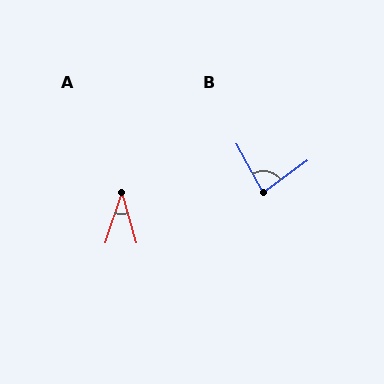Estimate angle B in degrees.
Approximately 82 degrees.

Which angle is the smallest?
A, at approximately 34 degrees.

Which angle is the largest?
B, at approximately 82 degrees.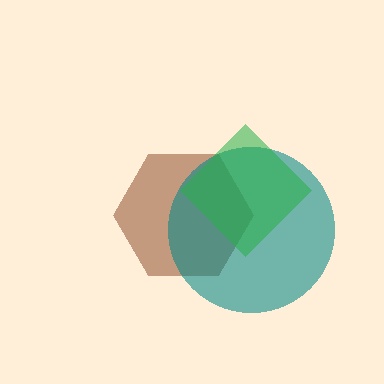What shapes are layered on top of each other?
The layered shapes are: a brown hexagon, a teal circle, a green diamond.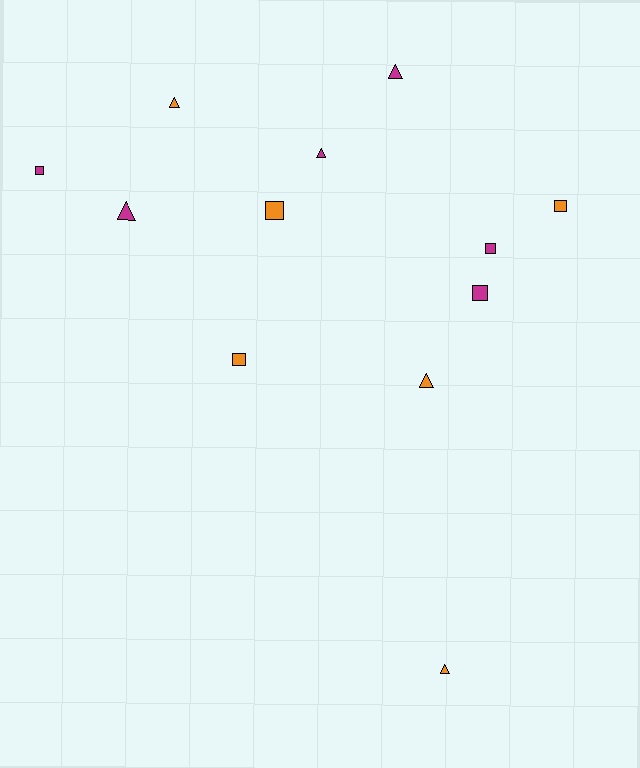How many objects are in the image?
There are 12 objects.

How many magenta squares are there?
There are 3 magenta squares.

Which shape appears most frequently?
Triangle, with 6 objects.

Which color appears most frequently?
Magenta, with 6 objects.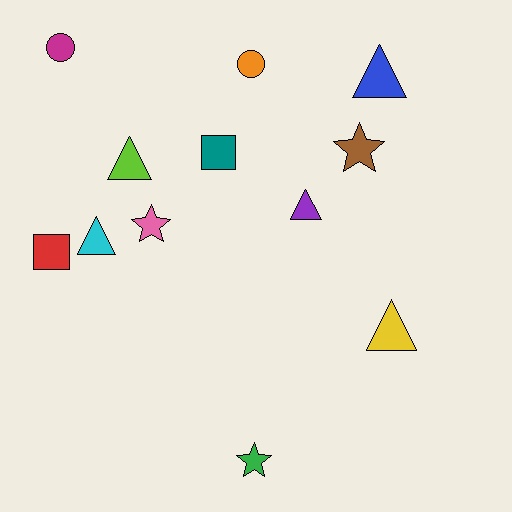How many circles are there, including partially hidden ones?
There are 2 circles.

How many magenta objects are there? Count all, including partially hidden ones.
There is 1 magenta object.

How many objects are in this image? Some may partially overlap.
There are 12 objects.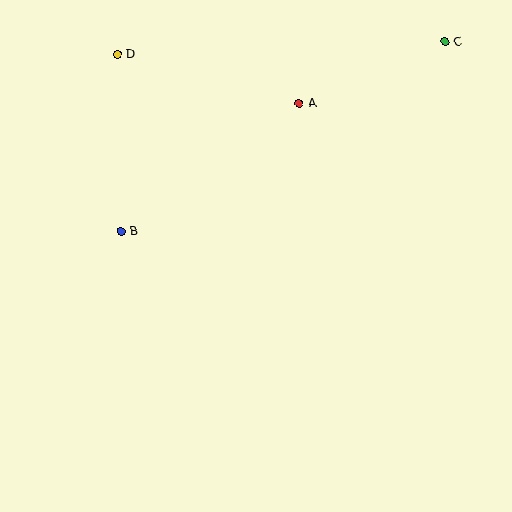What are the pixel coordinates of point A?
Point A is at (299, 103).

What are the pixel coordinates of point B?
Point B is at (121, 231).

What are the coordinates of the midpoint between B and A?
The midpoint between B and A is at (210, 167).